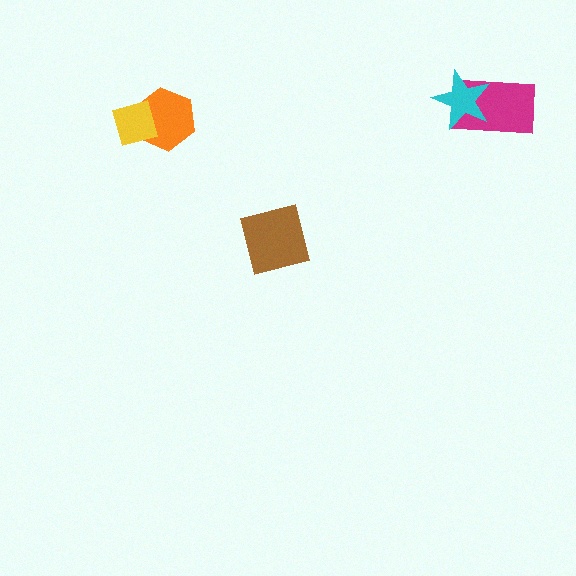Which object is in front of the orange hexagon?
The yellow diamond is in front of the orange hexagon.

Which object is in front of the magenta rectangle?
The cyan star is in front of the magenta rectangle.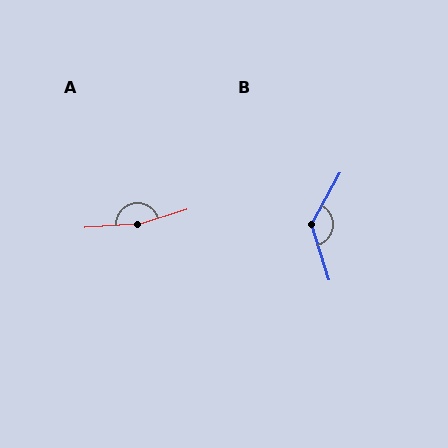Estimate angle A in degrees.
Approximately 166 degrees.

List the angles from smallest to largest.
B (133°), A (166°).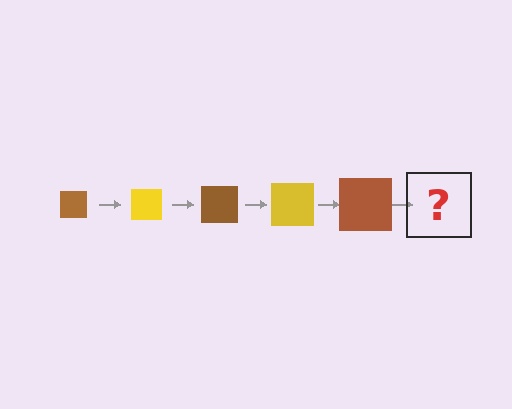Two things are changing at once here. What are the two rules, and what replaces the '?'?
The two rules are that the square grows larger each step and the color cycles through brown and yellow. The '?' should be a yellow square, larger than the previous one.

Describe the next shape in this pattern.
It should be a yellow square, larger than the previous one.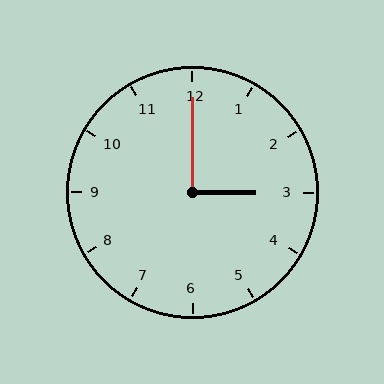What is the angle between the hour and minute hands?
Approximately 90 degrees.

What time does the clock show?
3:00.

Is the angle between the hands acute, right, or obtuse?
It is right.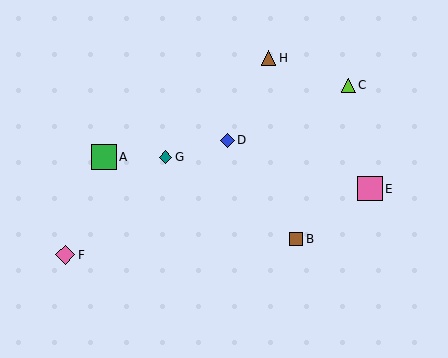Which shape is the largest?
The green square (labeled A) is the largest.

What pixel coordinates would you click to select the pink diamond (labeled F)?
Click at (65, 255) to select the pink diamond F.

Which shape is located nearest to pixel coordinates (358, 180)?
The pink square (labeled E) at (370, 189) is nearest to that location.